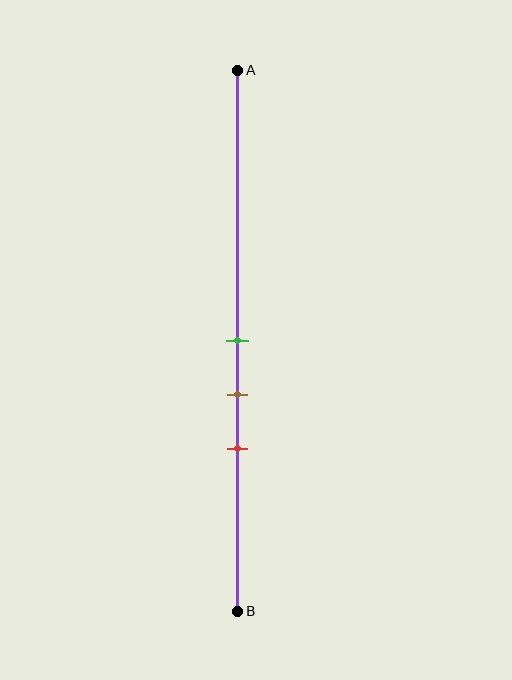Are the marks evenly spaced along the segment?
Yes, the marks are approximately evenly spaced.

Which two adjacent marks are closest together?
The green and brown marks are the closest adjacent pair.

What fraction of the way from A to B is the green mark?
The green mark is approximately 50% (0.5) of the way from A to B.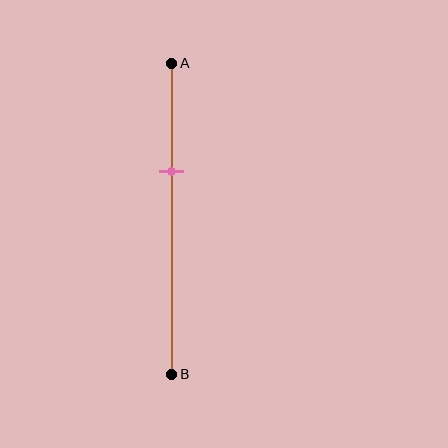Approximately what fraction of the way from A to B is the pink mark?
The pink mark is approximately 35% of the way from A to B.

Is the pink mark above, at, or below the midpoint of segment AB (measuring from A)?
The pink mark is above the midpoint of segment AB.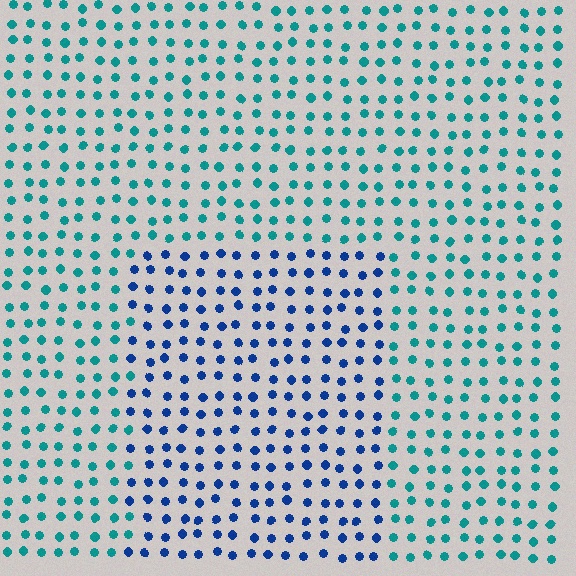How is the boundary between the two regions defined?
The boundary is defined purely by a slight shift in hue (about 43 degrees). Spacing, size, and orientation are identical on both sides.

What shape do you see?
I see a rectangle.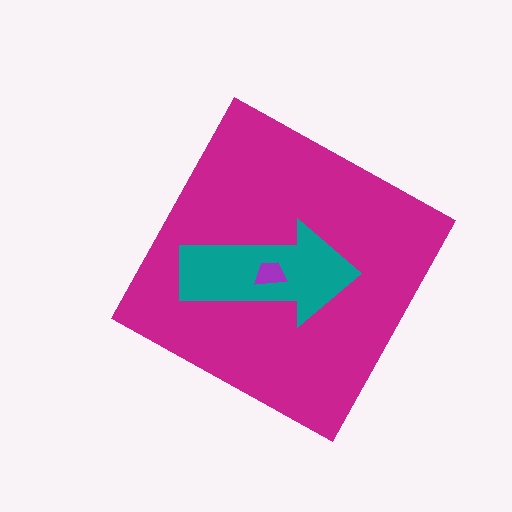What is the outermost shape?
The magenta diamond.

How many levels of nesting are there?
3.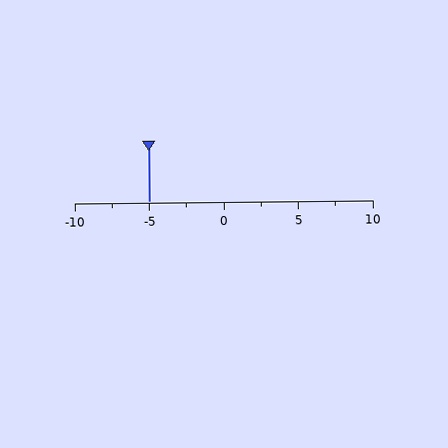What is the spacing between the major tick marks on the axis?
The major ticks are spaced 5 apart.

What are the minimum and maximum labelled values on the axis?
The axis runs from -10 to 10.